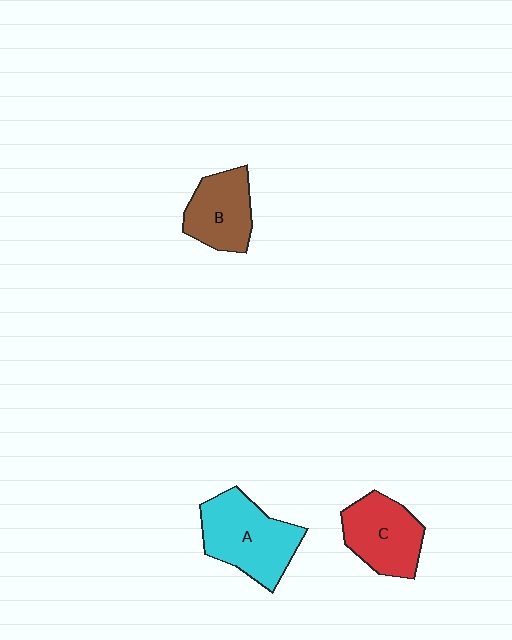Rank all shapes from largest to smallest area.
From largest to smallest: A (cyan), C (red), B (brown).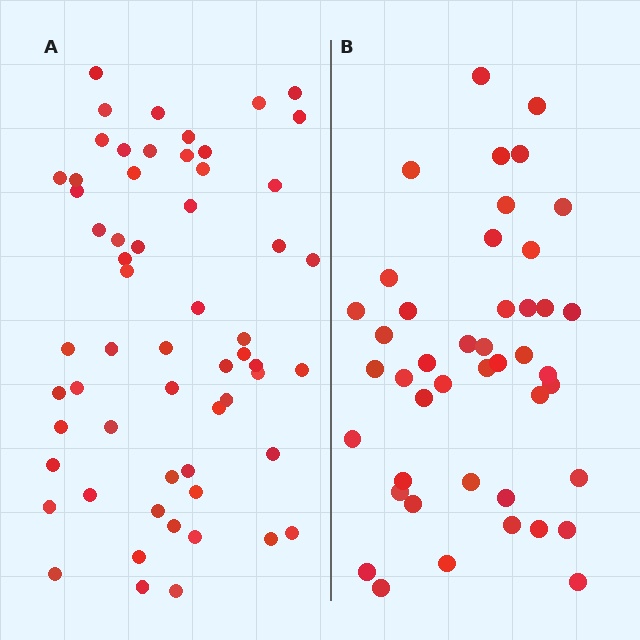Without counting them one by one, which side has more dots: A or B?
Region A (the left region) has more dots.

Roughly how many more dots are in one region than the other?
Region A has approximately 15 more dots than region B.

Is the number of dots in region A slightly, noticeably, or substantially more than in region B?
Region A has noticeably more, but not dramatically so. The ratio is roughly 1.3 to 1.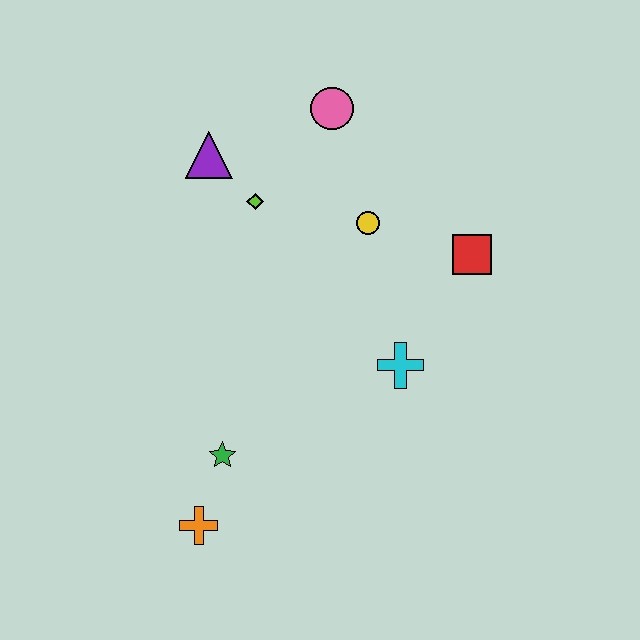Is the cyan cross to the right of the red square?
No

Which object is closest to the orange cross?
The green star is closest to the orange cross.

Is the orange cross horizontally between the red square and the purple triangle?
No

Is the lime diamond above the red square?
Yes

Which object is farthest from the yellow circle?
The orange cross is farthest from the yellow circle.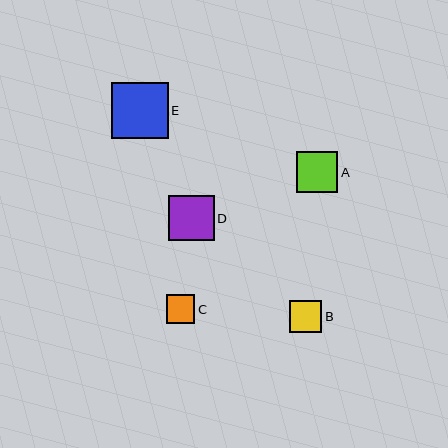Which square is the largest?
Square E is the largest with a size of approximately 56 pixels.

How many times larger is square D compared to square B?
Square D is approximately 1.4 times the size of square B.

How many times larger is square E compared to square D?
Square E is approximately 1.2 times the size of square D.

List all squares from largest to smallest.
From largest to smallest: E, D, A, B, C.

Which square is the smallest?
Square C is the smallest with a size of approximately 29 pixels.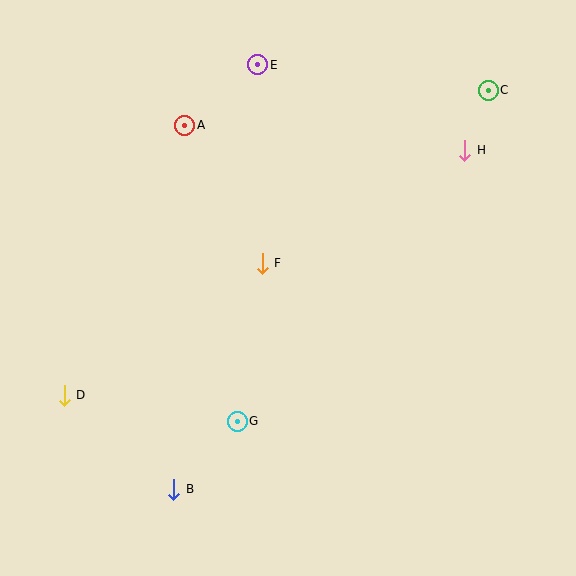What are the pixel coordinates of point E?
Point E is at (258, 65).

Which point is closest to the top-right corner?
Point C is closest to the top-right corner.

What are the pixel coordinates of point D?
Point D is at (64, 395).